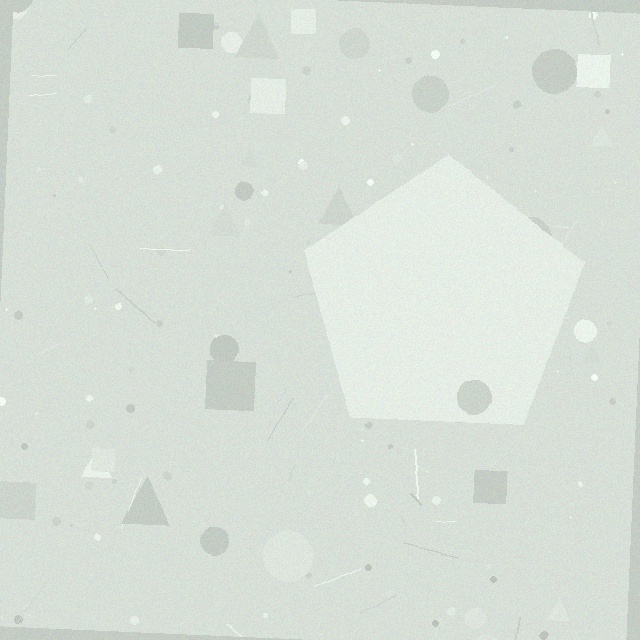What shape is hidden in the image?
A pentagon is hidden in the image.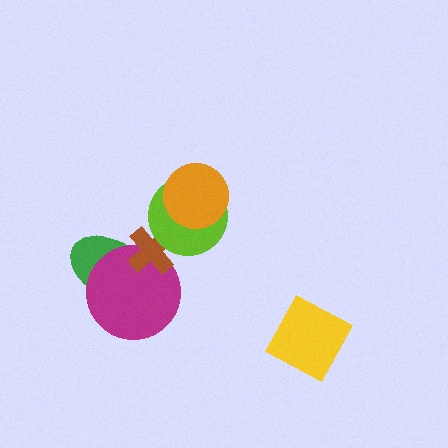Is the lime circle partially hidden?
Yes, it is partially covered by another shape.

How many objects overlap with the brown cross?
3 objects overlap with the brown cross.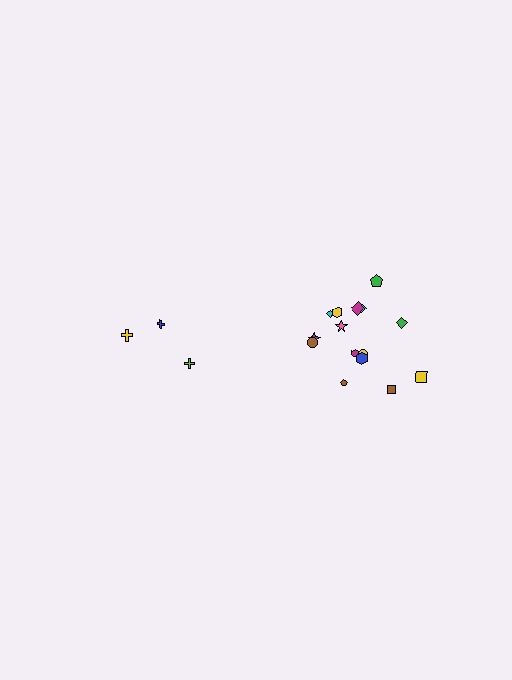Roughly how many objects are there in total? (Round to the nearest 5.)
Roughly 20 objects in total.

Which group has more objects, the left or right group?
The right group.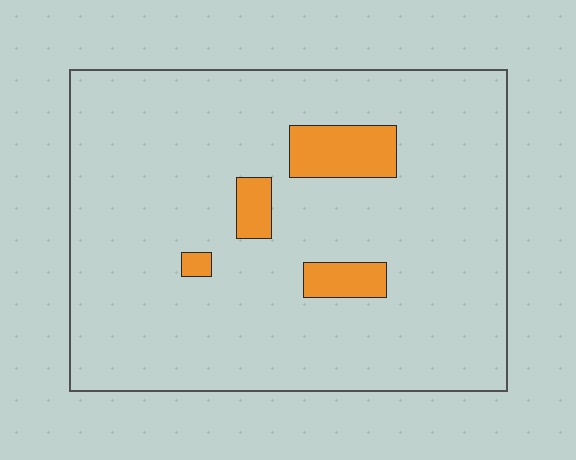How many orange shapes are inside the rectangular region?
4.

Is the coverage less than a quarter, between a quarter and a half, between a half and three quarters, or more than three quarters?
Less than a quarter.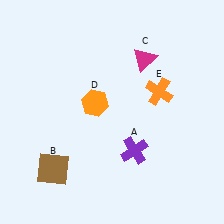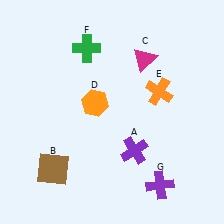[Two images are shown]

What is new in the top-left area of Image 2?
A green cross (F) was added in the top-left area of Image 2.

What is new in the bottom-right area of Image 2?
A purple cross (G) was added in the bottom-right area of Image 2.